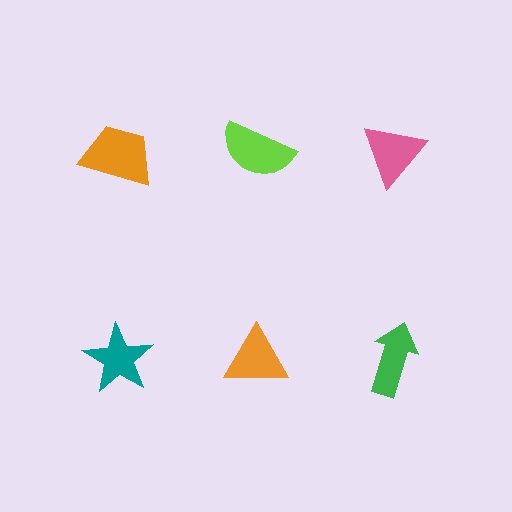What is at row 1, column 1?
An orange trapezoid.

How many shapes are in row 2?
3 shapes.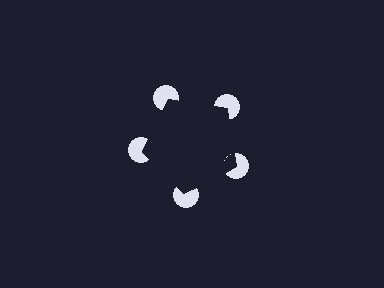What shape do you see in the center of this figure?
An illusory pentagon — its edges are inferred from the aligned wedge cuts in the pac-man discs, not physically drawn.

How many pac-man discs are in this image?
There are 5 — one at each vertex of the illusory pentagon.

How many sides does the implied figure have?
5 sides.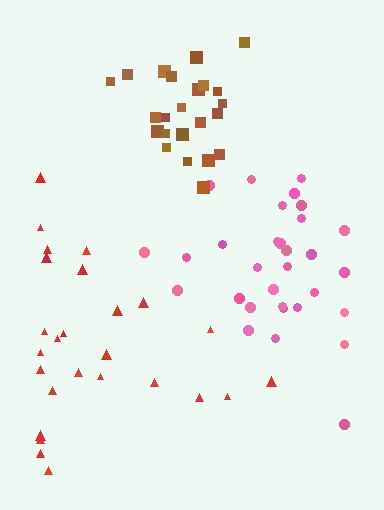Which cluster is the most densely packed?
Brown.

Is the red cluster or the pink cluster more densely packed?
Pink.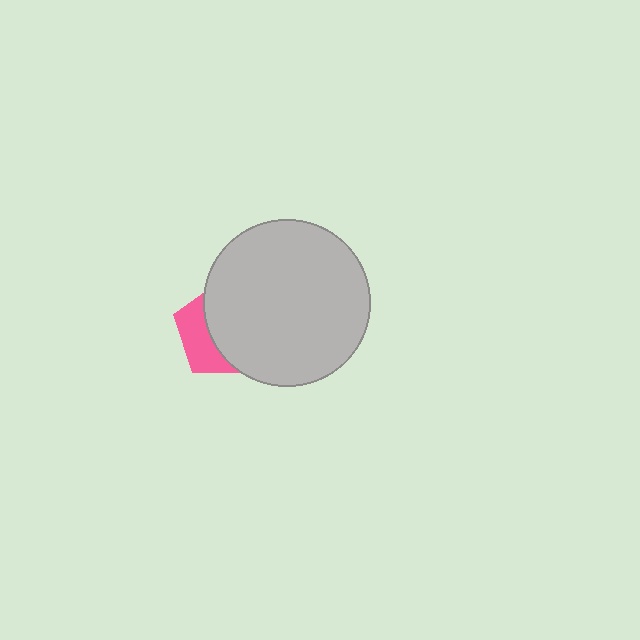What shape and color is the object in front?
The object in front is a light gray circle.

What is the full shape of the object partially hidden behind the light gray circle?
The partially hidden object is a pink pentagon.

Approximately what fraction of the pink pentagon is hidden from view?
Roughly 64% of the pink pentagon is hidden behind the light gray circle.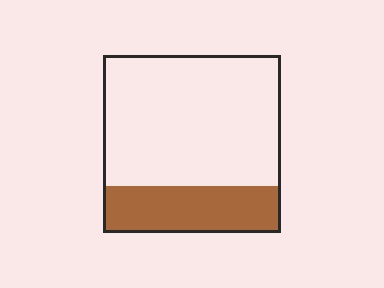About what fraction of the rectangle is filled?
About one quarter (1/4).